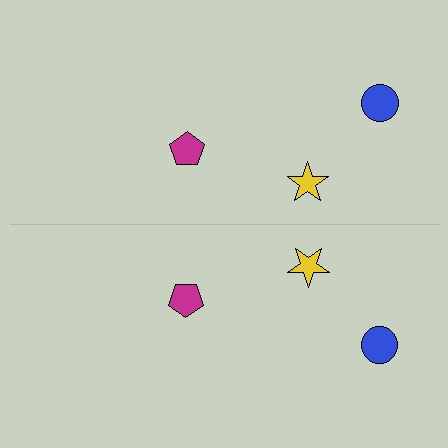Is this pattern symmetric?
Yes, this pattern has bilateral (reflection) symmetry.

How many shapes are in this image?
There are 6 shapes in this image.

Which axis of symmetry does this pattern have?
The pattern has a horizontal axis of symmetry running through the center of the image.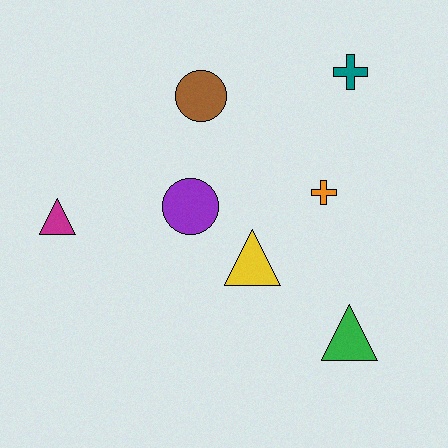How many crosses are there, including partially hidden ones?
There are 2 crosses.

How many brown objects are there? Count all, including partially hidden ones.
There is 1 brown object.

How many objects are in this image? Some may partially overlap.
There are 7 objects.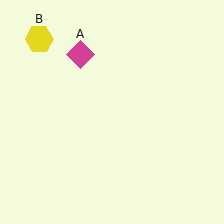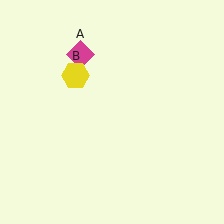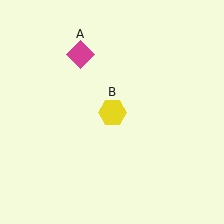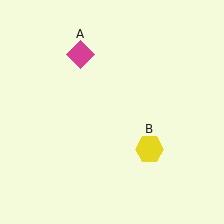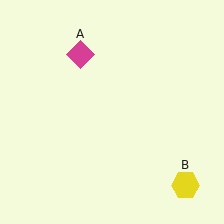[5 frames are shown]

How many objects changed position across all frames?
1 object changed position: yellow hexagon (object B).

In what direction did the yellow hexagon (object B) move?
The yellow hexagon (object B) moved down and to the right.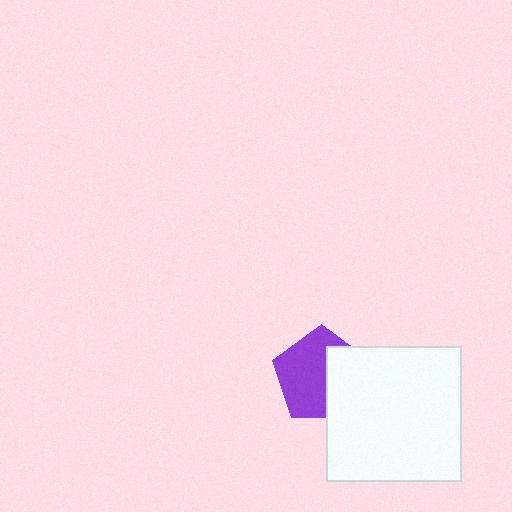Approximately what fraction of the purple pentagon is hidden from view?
Roughly 41% of the purple pentagon is hidden behind the white square.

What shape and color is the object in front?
The object in front is a white square.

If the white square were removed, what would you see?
You would see the complete purple pentagon.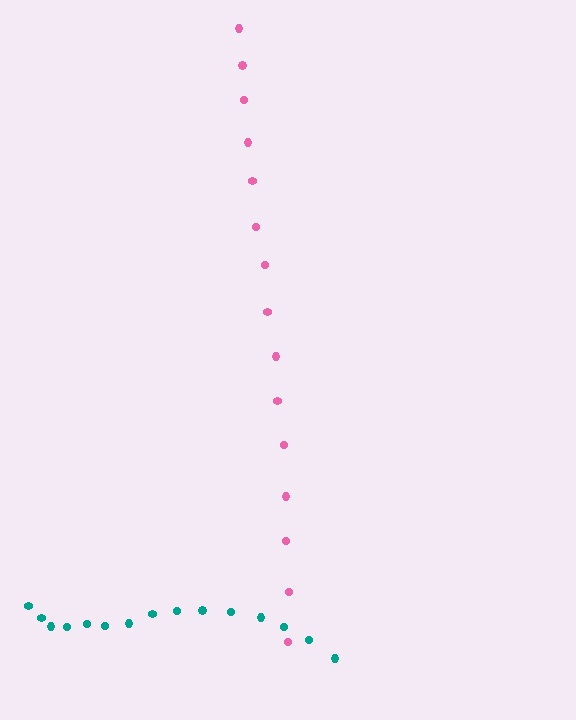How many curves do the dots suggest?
There are 2 distinct paths.